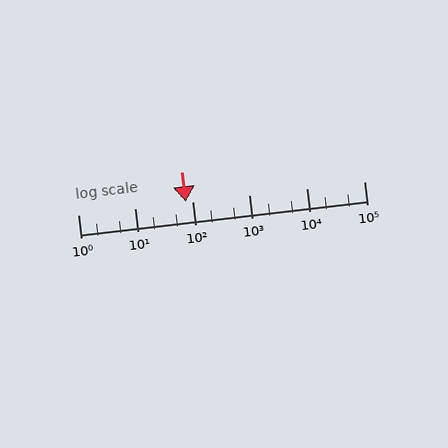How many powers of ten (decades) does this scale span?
The scale spans 5 decades, from 1 to 100000.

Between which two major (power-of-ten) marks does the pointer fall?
The pointer is between 10 and 100.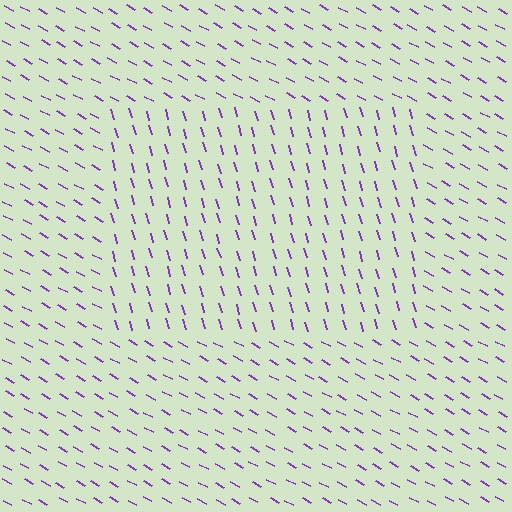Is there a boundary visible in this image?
Yes, there is a texture boundary formed by a change in line orientation.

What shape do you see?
I see a rectangle.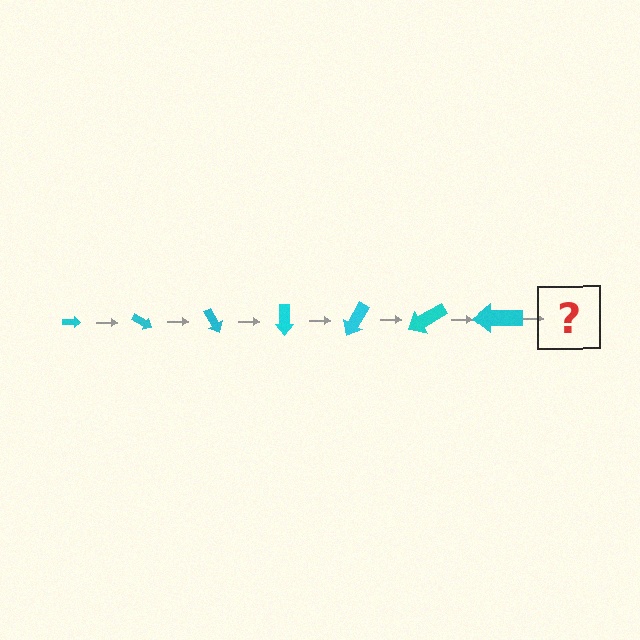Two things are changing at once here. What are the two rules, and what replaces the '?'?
The two rules are that the arrow grows larger each step and it rotates 30 degrees each step. The '?' should be an arrow, larger than the previous one and rotated 210 degrees from the start.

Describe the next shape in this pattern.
It should be an arrow, larger than the previous one and rotated 210 degrees from the start.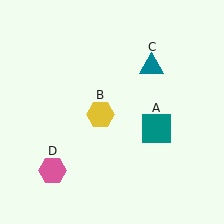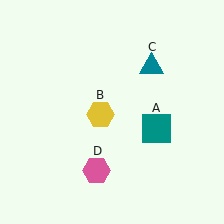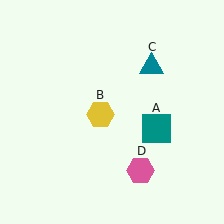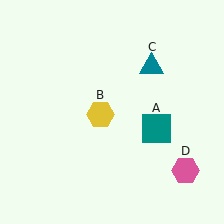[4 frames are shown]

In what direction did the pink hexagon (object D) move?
The pink hexagon (object D) moved right.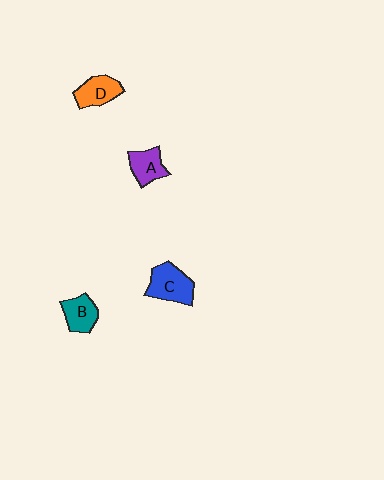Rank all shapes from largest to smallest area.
From largest to smallest: C (blue), D (orange), B (teal), A (purple).